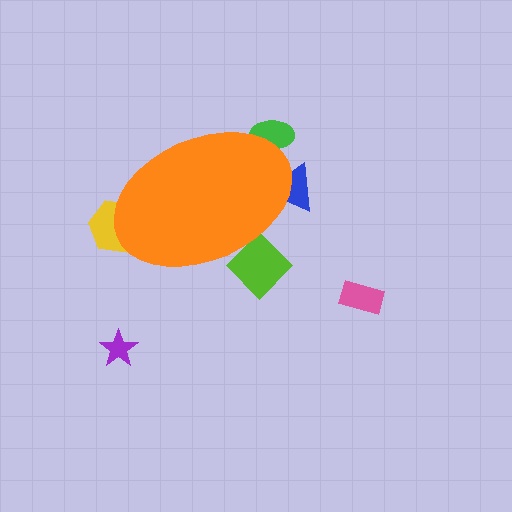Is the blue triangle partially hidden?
Yes, the blue triangle is partially hidden behind the orange ellipse.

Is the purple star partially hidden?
No, the purple star is fully visible.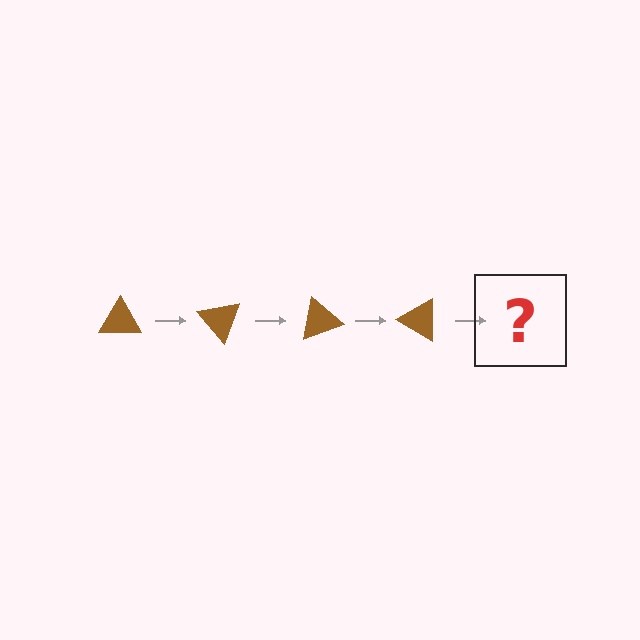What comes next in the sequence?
The next element should be a brown triangle rotated 200 degrees.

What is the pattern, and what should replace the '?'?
The pattern is that the triangle rotates 50 degrees each step. The '?' should be a brown triangle rotated 200 degrees.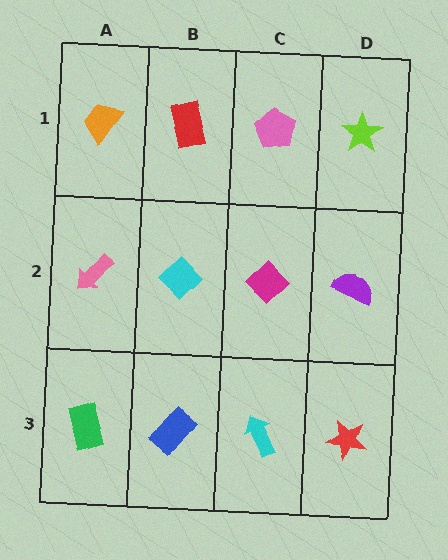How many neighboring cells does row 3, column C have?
3.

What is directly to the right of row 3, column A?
A blue rectangle.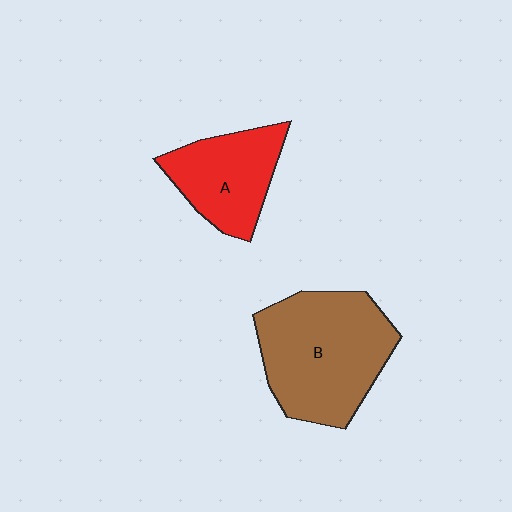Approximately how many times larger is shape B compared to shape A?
Approximately 1.6 times.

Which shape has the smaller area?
Shape A (red).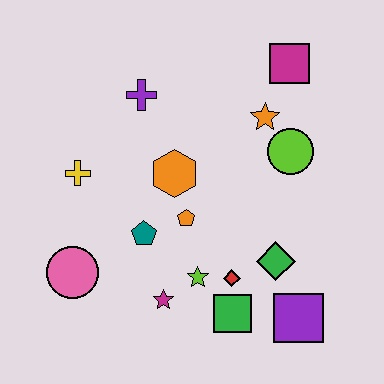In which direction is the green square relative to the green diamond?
The green square is below the green diamond.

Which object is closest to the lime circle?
The orange star is closest to the lime circle.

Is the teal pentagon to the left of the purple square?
Yes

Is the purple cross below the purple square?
No